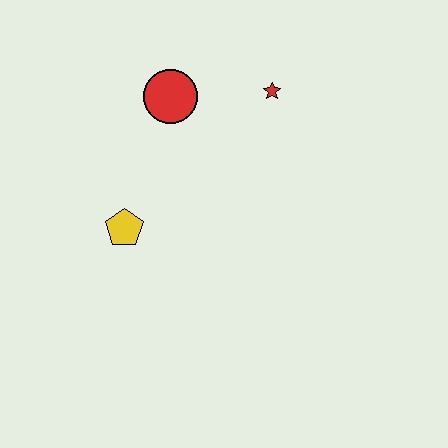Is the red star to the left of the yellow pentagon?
No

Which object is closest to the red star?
The red circle is closest to the red star.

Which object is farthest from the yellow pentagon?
The red star is farthest from the yellow pentagon.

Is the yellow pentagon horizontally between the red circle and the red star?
No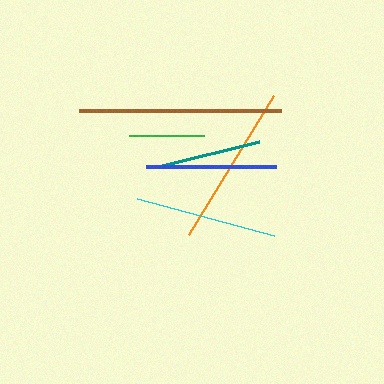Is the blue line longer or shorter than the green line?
The blue line is longer than the green line.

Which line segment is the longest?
The brown line is the longest at approximately 202 pixels.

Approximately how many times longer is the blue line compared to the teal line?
The blue line is approximately 1.3 times the length of the teal line.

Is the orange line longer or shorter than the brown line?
The brown line is longer than the orange line.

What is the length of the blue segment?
The blue segment is approximately 130 pixels long.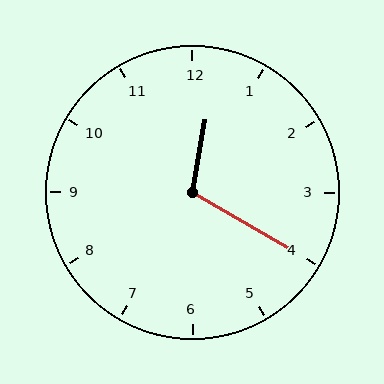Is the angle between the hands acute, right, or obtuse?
It is obtuse.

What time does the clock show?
12:20.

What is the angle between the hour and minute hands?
Approximately 110 degrees.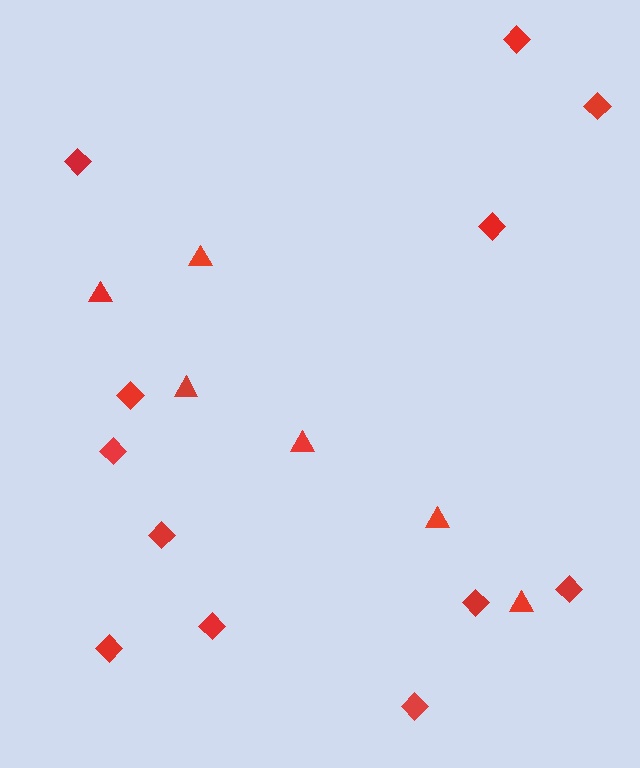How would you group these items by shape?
There are 2 groups: one group of diamonds (12) and one group of triangles (6).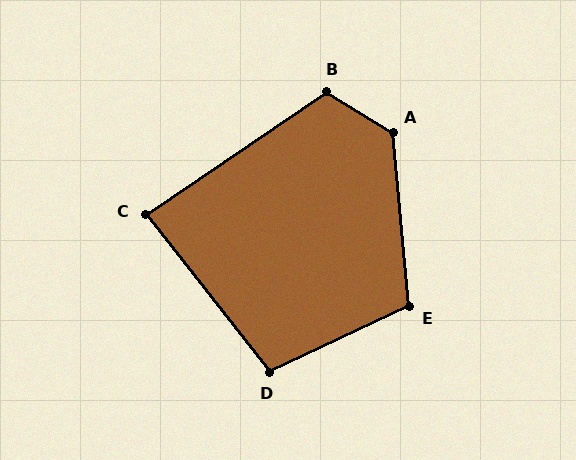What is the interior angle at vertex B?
Approximately 114 degrees (obtuse).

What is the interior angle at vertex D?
Approximately 103 degrees (obtuse).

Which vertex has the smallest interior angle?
C, at approximately 86 degrees.